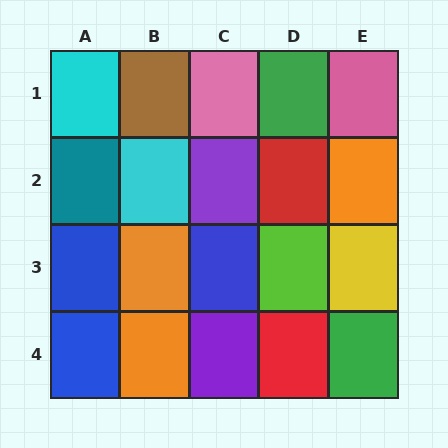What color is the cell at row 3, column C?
Blue.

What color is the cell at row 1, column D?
Green.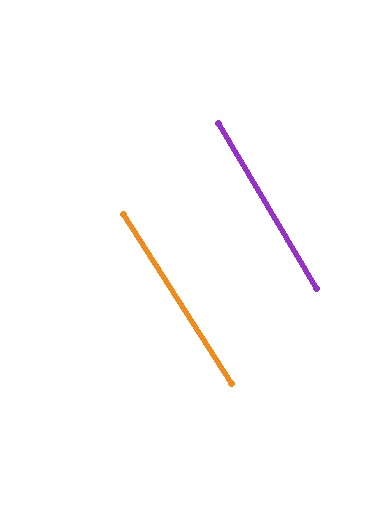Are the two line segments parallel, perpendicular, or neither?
Parallel — their directions differ by only 1.9°.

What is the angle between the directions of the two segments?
Approximately 2 degrees.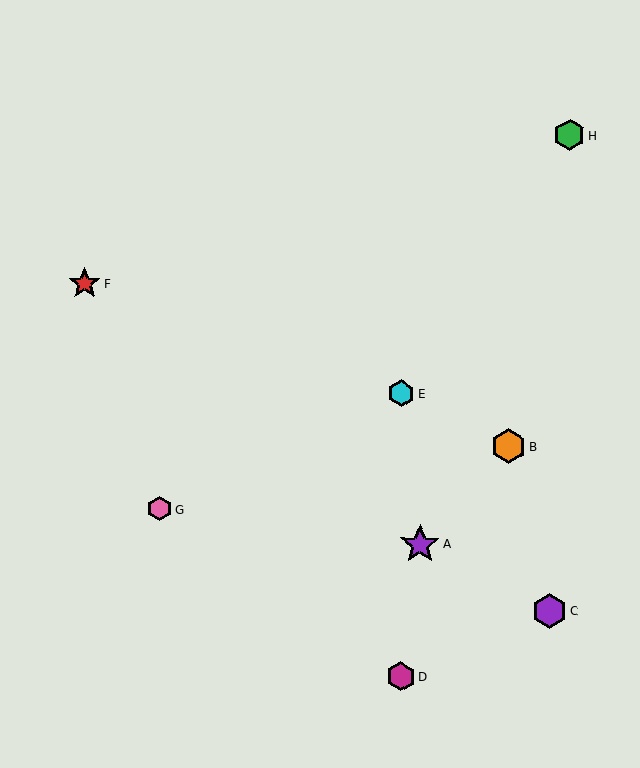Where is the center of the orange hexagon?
The center of the orange hexagon is at (508, 446).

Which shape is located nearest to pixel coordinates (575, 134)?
The green hexagon (labeled H) at (570, 135) is nearest to that location.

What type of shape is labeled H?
Shape H is a green hexagon.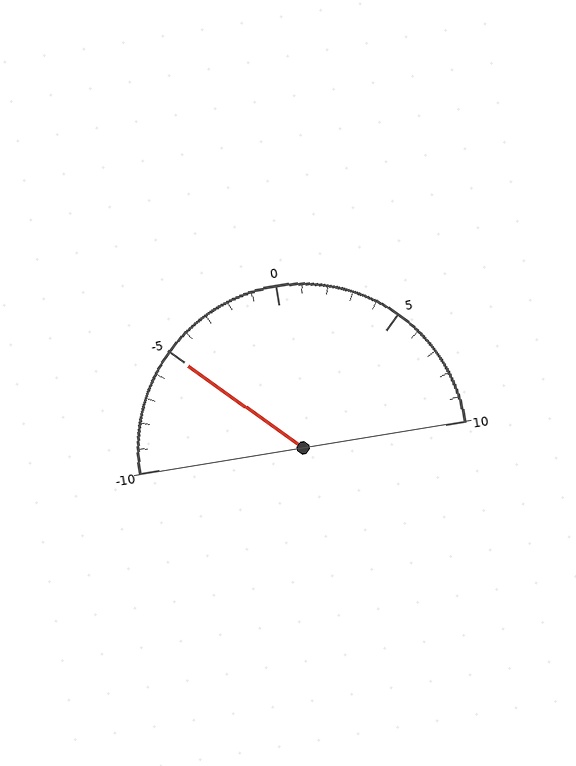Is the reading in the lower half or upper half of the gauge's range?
The reading is in the lower half of the range (-10 to 10).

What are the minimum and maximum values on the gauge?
The gauge ranges from -10 to 10.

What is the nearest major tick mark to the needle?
The nearest major tick mark is -5.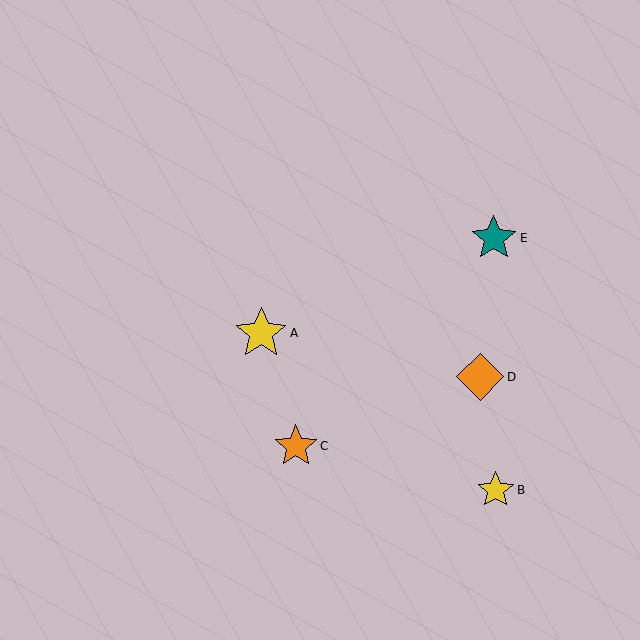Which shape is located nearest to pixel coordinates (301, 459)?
The orange star (labeled C) at (296, 446) is nearest to that location.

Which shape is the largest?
The yellow star (labeled A) is the largest.